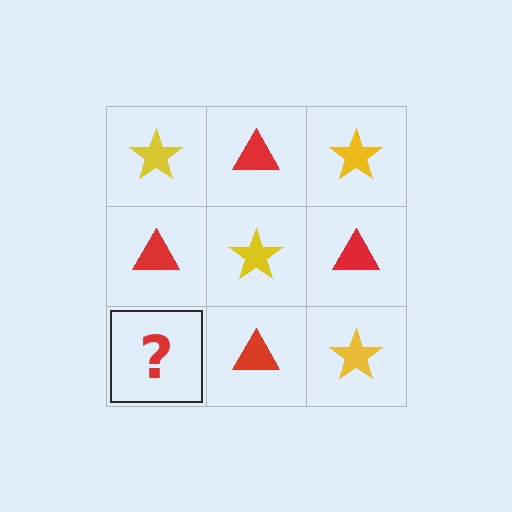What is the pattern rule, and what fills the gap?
The rule is that it alternates yellow star and red triangle in a checkerboard pattern. The gap should be filled with a yellow star.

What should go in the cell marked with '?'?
The missing cell should contain a yellow star.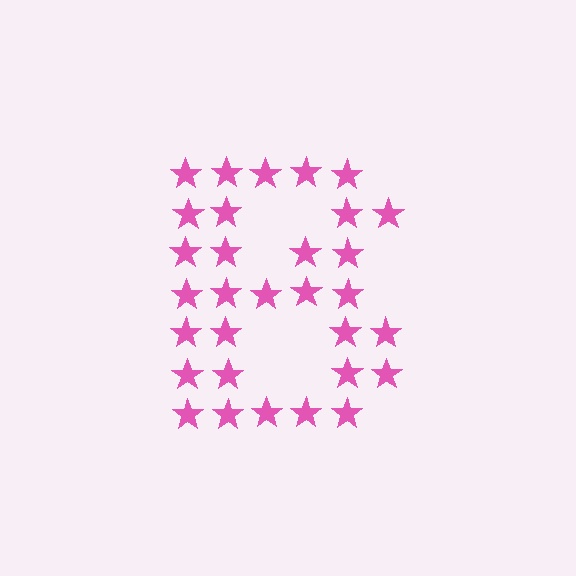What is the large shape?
The large shape is the letter B.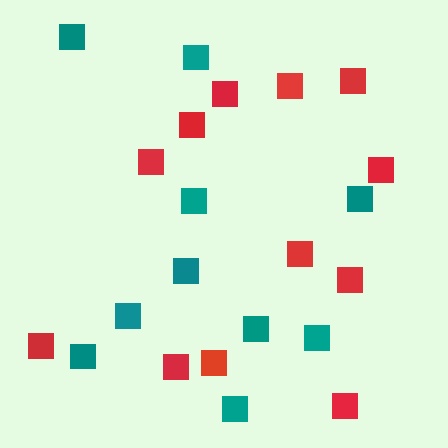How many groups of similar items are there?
There are 2 groups: one group of red squares (12) and one group of teal squares (10).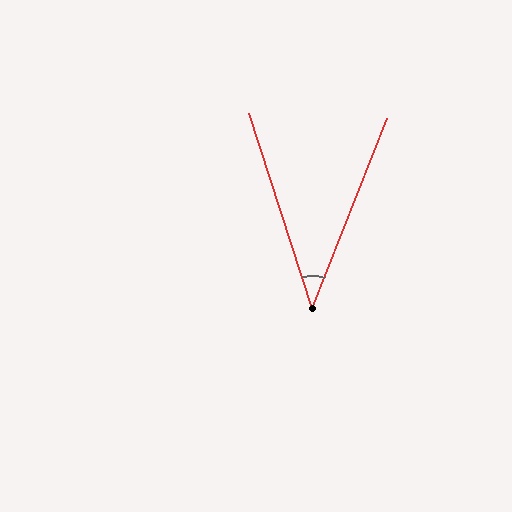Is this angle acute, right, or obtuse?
It is acute.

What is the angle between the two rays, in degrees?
Approximately 39 degrees.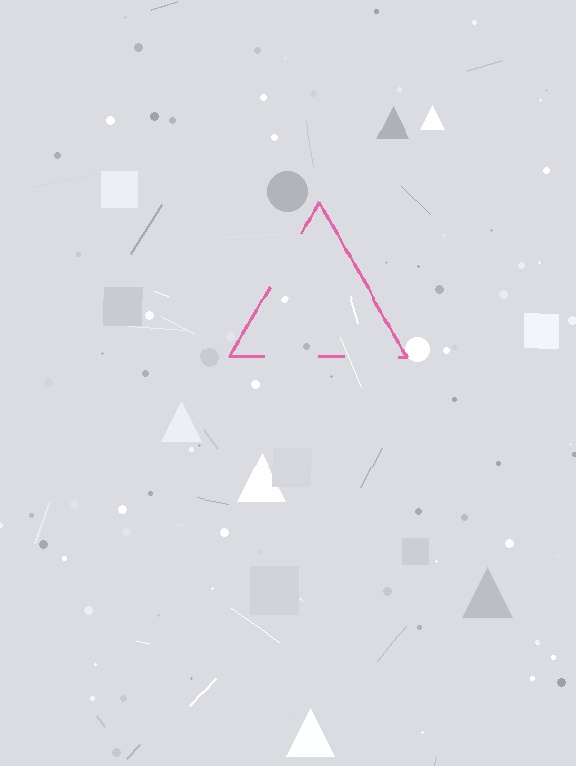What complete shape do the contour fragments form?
The contour fragments form a triangle.